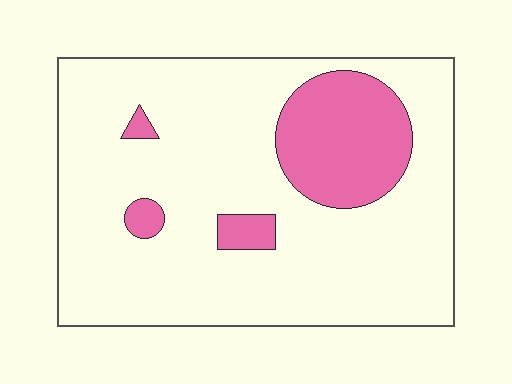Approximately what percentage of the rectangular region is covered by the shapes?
Approximately 20%.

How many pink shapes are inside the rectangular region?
4.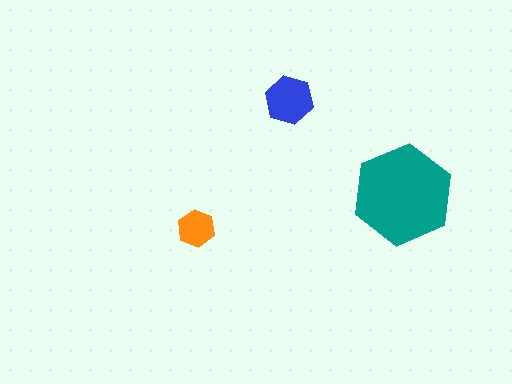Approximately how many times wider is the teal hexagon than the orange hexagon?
About 2.5 times wider.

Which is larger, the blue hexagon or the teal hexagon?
The teal one.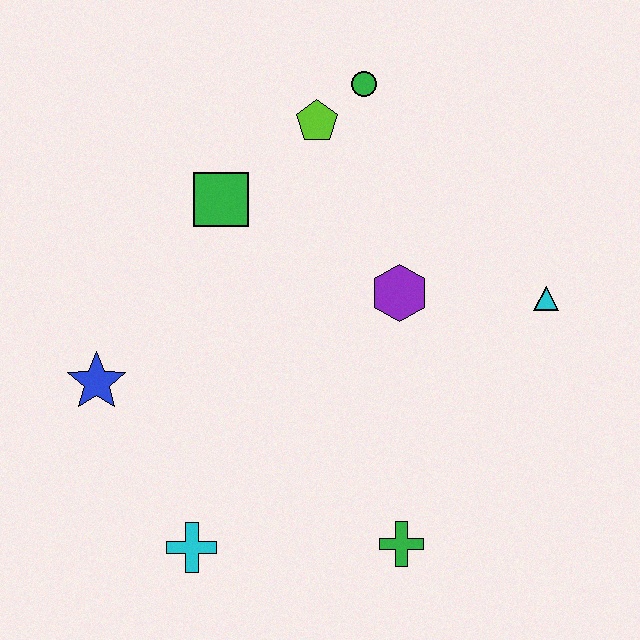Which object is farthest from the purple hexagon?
The cyan cross is farthest from the purple hexagon.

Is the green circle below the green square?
No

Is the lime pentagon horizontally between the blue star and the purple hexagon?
Yes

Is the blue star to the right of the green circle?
No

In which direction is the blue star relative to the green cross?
The blue star is to the left of the green cross.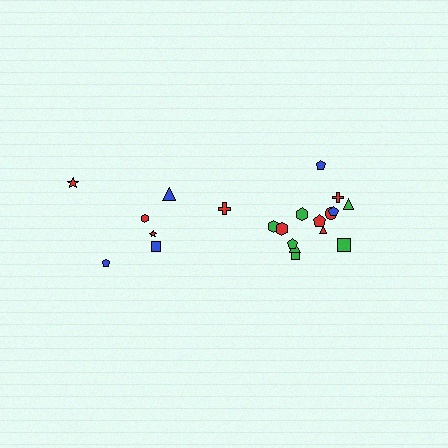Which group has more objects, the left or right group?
The right group.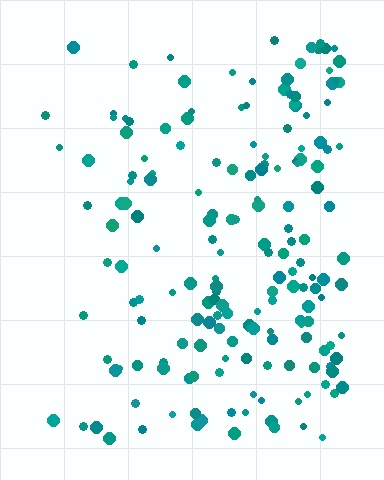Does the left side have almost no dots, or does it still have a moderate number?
Still a moderate number, just noticeably fewer than the right.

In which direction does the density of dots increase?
From left to right, with the right side densest.